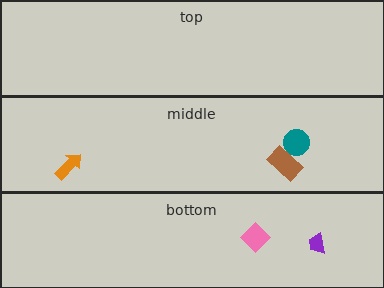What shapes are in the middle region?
The orange arrow, the teal circle, the brown rectangle.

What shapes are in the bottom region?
The pink diamond, the purple trapezoid.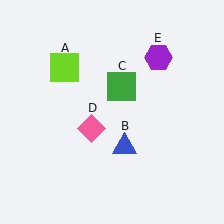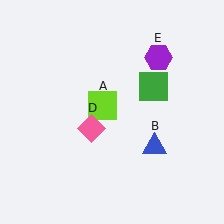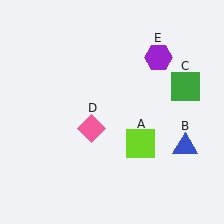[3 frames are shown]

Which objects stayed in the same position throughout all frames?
Pink diamond (object D) and purple hexagon (object E) remained stationary.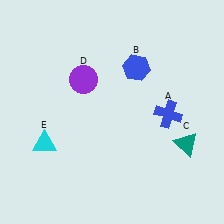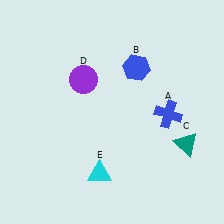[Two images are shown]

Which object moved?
The cyan triangle (E) moved right.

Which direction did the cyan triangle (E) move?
The cyan triangle (E) moved right.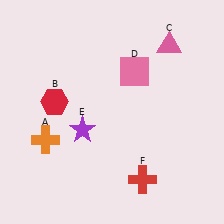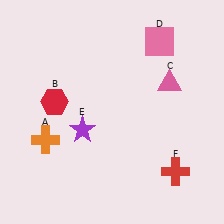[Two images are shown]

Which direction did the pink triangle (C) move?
The pink triangle (C) moved down.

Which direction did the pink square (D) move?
The pink square (D) moved up.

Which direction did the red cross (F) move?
The red cross (F) moved right.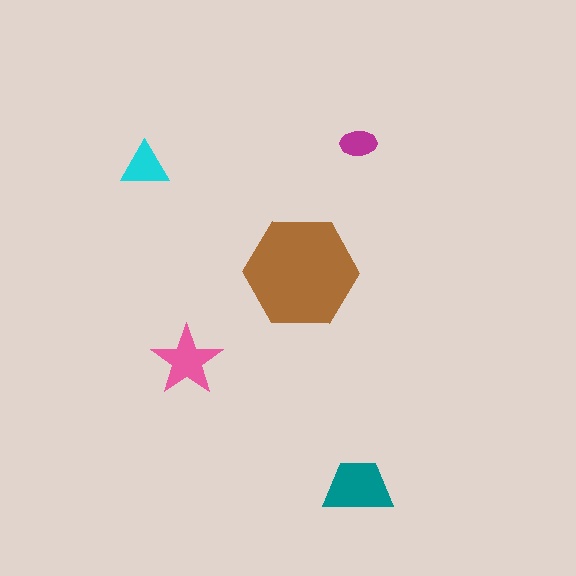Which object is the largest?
The brown hexagon.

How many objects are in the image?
There are 5 objects in the image.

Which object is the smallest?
The magenta ellipse.